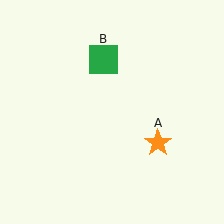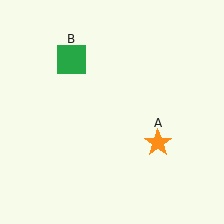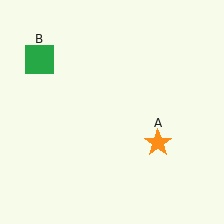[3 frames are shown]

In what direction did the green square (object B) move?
The green square (object B) moved left.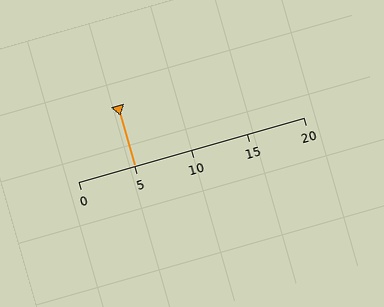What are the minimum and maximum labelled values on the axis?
The axis runs from 0 to 20.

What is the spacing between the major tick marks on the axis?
The major ticks are spaced 5 apart.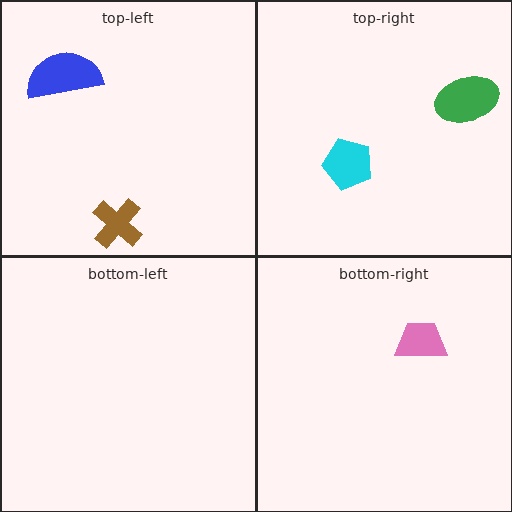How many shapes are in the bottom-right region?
1.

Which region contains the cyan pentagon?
The top-right region.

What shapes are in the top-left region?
The blue semicircle, the brown cross.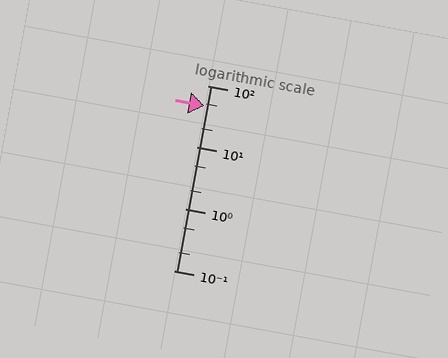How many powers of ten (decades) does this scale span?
The scale spans 3 decades, from 0.1 to 100.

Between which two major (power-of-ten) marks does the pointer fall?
The pointer is between 10 and 100.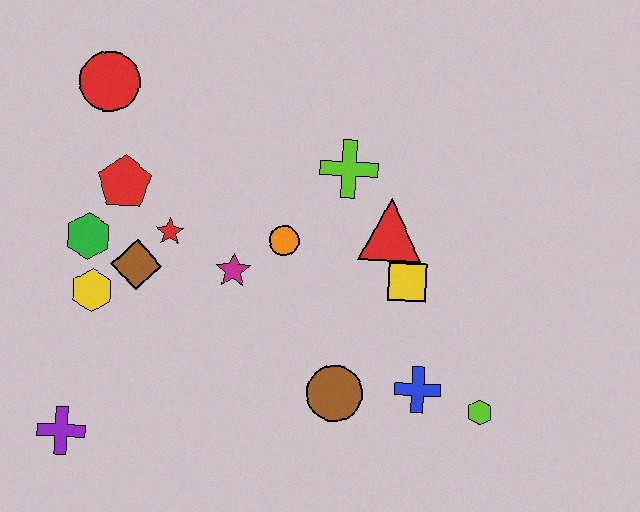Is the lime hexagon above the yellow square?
No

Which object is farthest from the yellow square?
The purple cross is farthest from the yellow square.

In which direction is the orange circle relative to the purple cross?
The orange circle is to the right of the purple cross.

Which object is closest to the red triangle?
The yellow square is closest to the red triangle.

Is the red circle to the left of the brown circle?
Yes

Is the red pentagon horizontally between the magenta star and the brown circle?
No